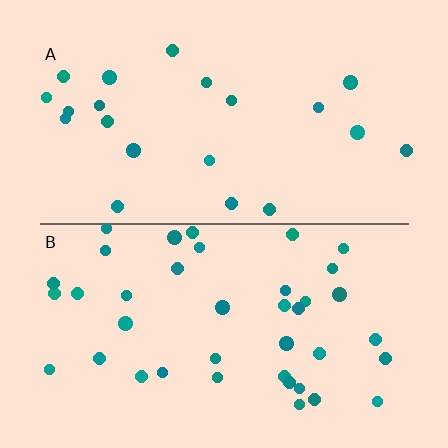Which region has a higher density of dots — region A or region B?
B (the bottom).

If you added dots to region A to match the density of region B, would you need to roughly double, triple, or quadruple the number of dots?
Approximately double.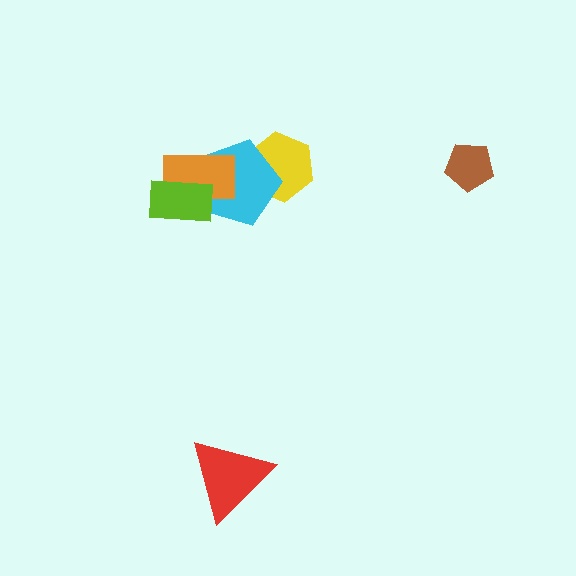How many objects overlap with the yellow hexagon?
1 object overlaps with the yellow hexagon.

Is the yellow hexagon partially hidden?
Yes, it is partially covered by another shape.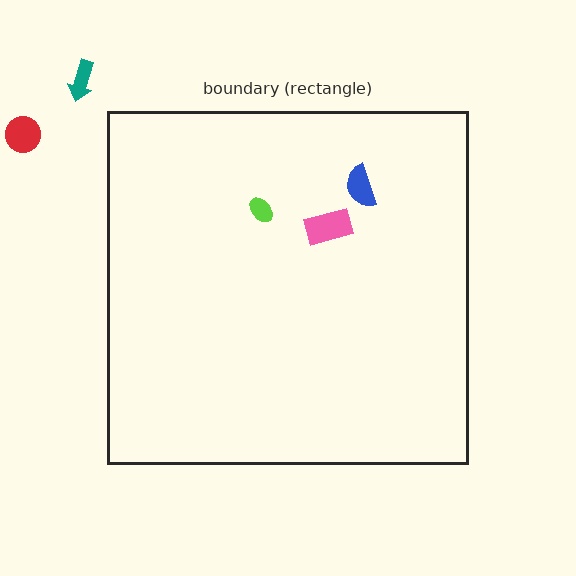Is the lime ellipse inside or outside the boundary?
Inside.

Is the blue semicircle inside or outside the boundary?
Inside.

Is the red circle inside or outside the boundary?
Outside.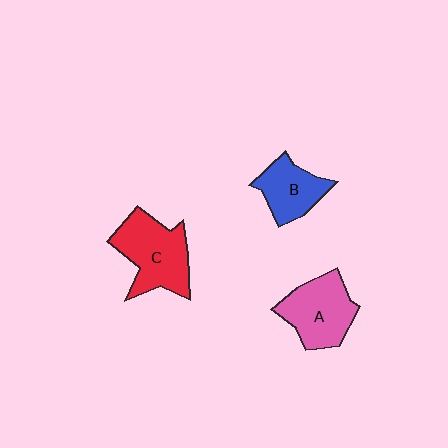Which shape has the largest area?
Shape C (red).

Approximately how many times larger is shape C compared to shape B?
Approximately 1.5 times.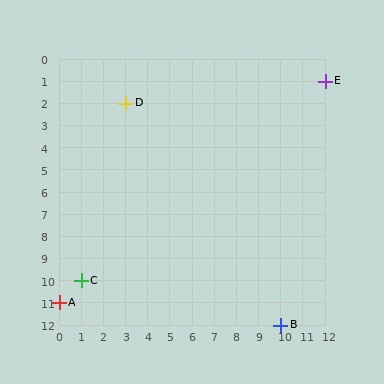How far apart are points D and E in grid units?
Points D and E are 9 columns and 1 row apart (about 9.1 grid units diagonally).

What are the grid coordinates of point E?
Point E is at grid coordinates (12, 1).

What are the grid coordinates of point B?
Point B is at grid coordinates (10, 12).